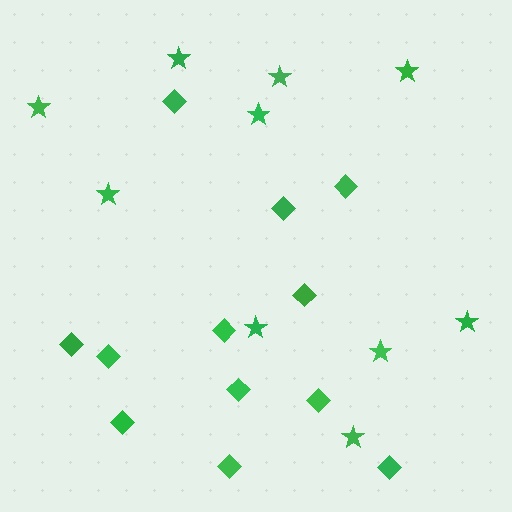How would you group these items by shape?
There are 2 groups: one group of diamonds (12) and one group of stars (10).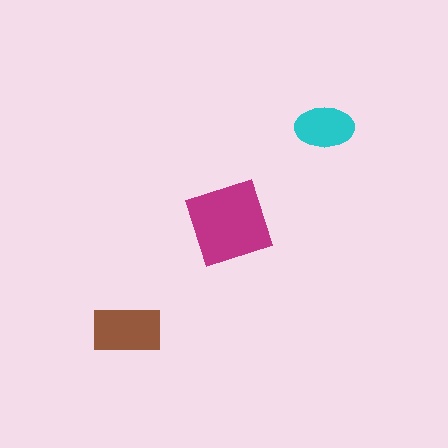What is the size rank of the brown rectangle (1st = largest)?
2nd.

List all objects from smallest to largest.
The cyan ellipse, the brown rectangle, the magenta square.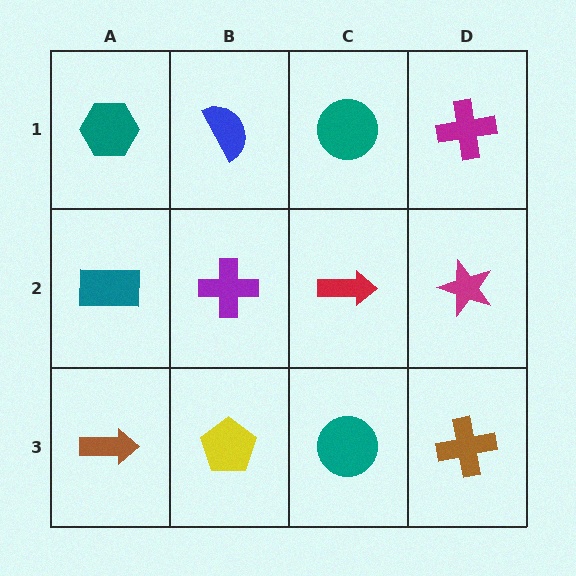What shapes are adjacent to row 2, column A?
A teal hexagon (row 1, column A), a brown arrow (row 3, column A), a purple cross (row 2, column B).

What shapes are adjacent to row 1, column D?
A magenta star (row 2, column D), a teal circle (row 1, column C).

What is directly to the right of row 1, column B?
A teal circle.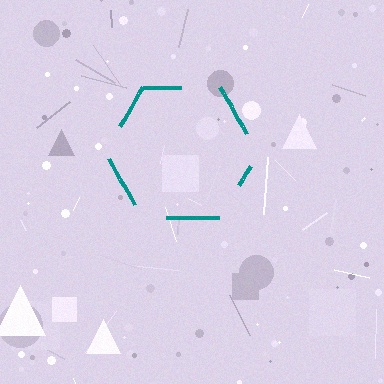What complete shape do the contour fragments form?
The contour fragments form a hexagon.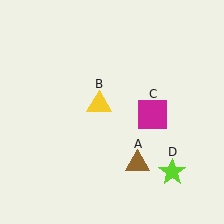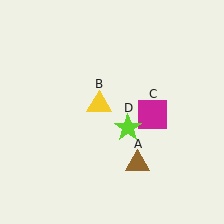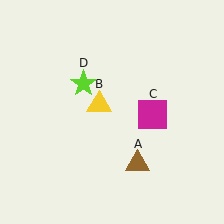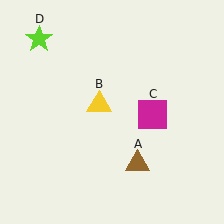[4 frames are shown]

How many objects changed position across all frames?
1 object changed position: lime star (object D).